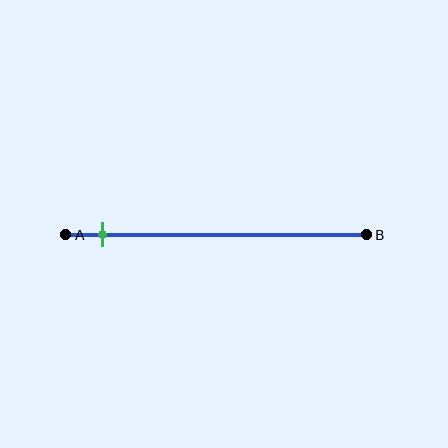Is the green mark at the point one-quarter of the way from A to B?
No, the mark is at about 10% from A, not at the 25% one-quarter point.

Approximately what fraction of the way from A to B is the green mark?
The green mark is approximately 10% of the way from A to B.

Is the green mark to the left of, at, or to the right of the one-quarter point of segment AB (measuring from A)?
The green mark is to the left of the one-quarter point of segment AB.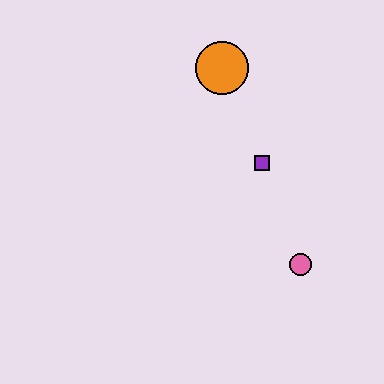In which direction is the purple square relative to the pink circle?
The purple square is above the pink circle.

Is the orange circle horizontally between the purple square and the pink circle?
No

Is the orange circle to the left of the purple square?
Yes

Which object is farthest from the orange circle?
The pink circle is farthest from the orange circle.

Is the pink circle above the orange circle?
No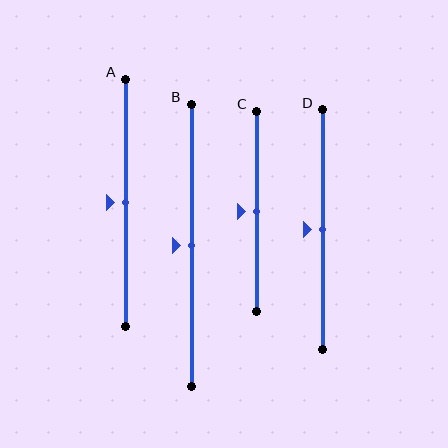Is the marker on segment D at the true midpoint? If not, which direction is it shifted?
Yes, the marker on segment D is at the true midpoint.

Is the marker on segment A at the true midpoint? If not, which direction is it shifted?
Yes, the marker on segment A is at the true midpoint.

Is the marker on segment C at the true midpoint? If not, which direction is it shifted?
Yes, the marker on segment C is at the true midpoint.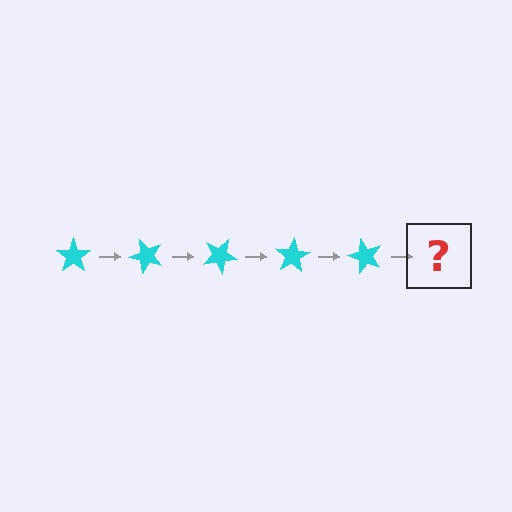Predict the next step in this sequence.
The next step is a cyan star rotated 250 degrees.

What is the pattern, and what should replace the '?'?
The pattern is that the star rotates 50 degrees each step. The '?' should be a cyan star rotated 250 degrees.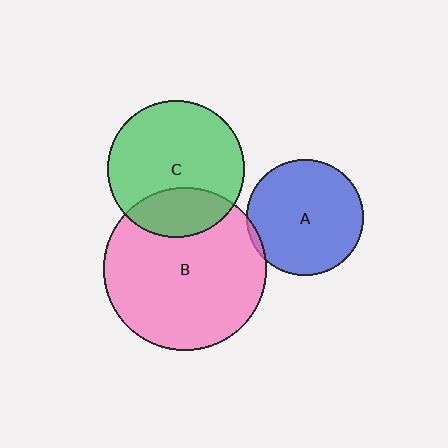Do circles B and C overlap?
Yes.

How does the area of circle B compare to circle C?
Approximately 1.4 times.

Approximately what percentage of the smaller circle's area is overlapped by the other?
Approximately 25%.